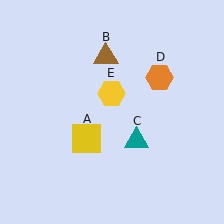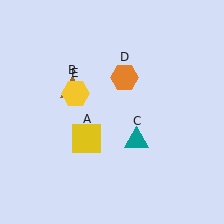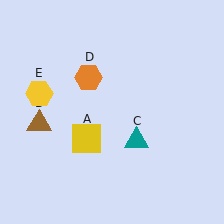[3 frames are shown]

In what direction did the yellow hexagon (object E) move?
The yellow hexagon (object E) moved left.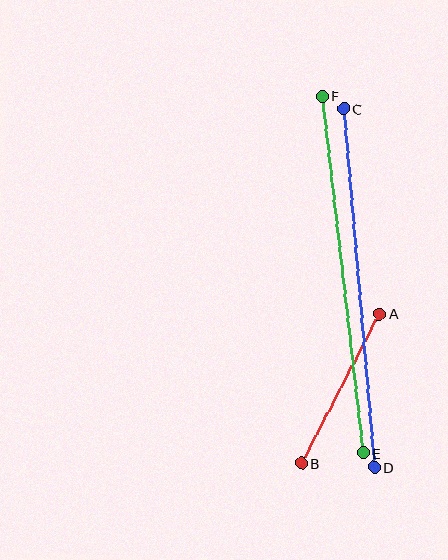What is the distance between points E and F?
The distance is approximately 359 pixels.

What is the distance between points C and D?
The distance is approximately 360 pixels.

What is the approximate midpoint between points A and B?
The midpoint is at approximately (341, 389) pixels.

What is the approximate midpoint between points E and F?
The midpoint is at approximately (343, 275) pixels.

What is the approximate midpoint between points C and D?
The midpoint is at approximately (359, 288) pixels.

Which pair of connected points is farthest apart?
Points C and D are farthest apart.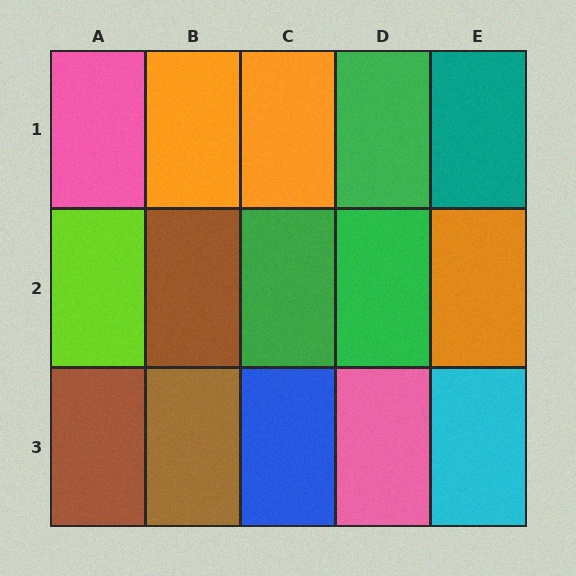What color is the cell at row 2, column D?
Green.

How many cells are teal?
1 cell is teal.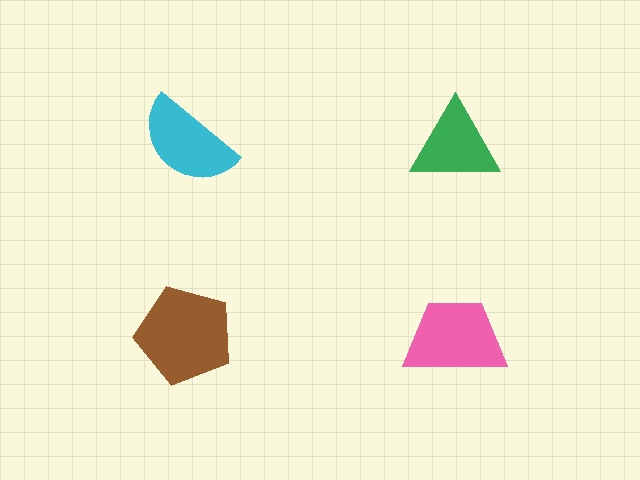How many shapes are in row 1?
2 shapes.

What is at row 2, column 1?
A brown pentagon.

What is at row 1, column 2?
A green triangle.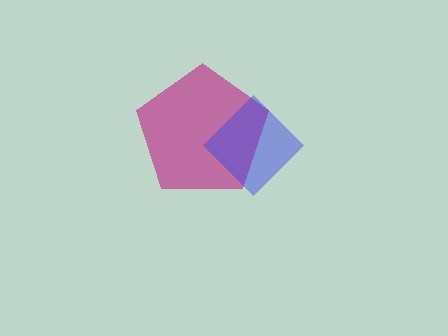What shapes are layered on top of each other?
The layered shapes are: a magenta pentagon, a blue diamond.